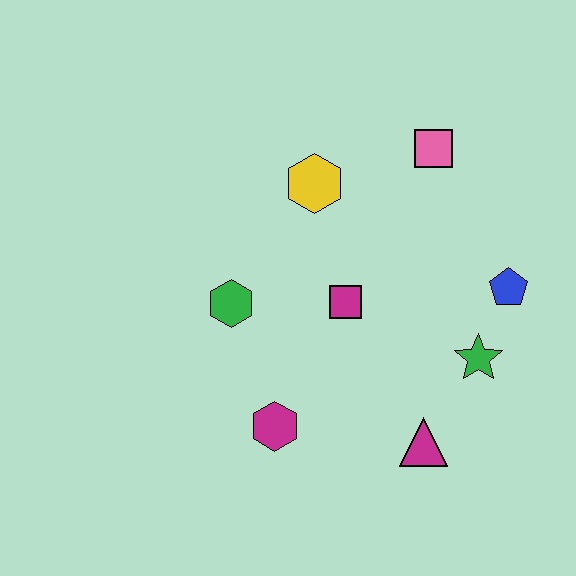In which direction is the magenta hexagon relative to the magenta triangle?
The magenta hexagon is to the left of the magenta triangle.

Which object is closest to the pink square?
The yellow hexagon is closest to the pink square.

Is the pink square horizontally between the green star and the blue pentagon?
No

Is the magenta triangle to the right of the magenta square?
Yes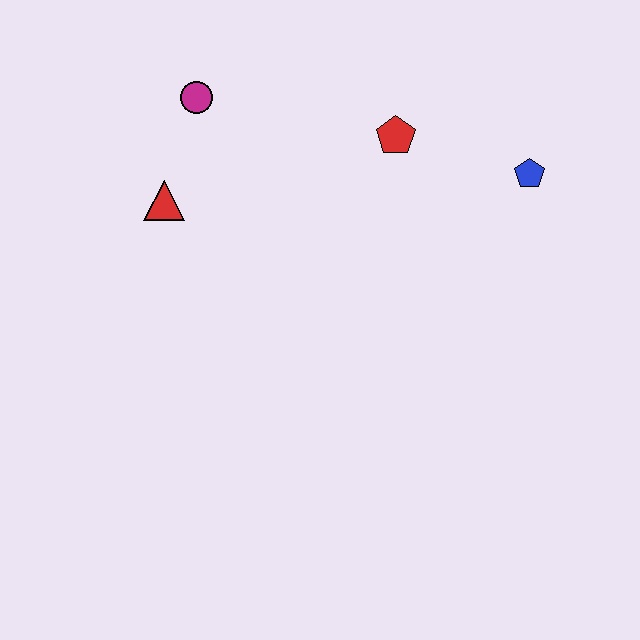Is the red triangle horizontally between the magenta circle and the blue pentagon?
No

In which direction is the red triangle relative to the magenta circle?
The red triangle is below the magenta circle.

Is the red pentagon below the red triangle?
No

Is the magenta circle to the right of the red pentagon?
No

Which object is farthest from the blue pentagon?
The red triangle is farthest from the blue pentagon.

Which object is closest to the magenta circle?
The red triangle is closest to the magenta circle.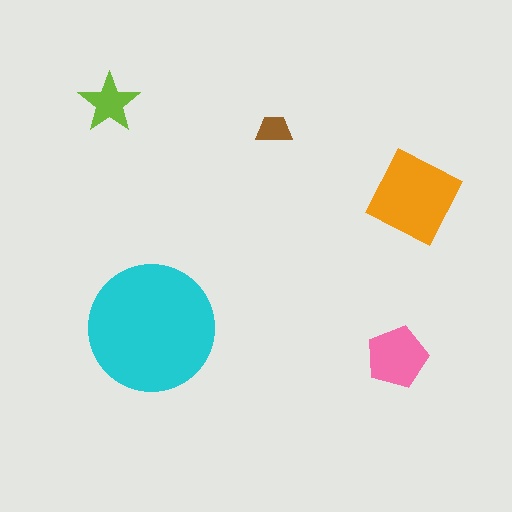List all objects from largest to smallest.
The cyan circle, the orange square, the pink pentagon, the lime star, the brown trapezoid.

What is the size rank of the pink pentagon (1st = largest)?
3rd.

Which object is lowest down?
The pink pentagon is bottommost.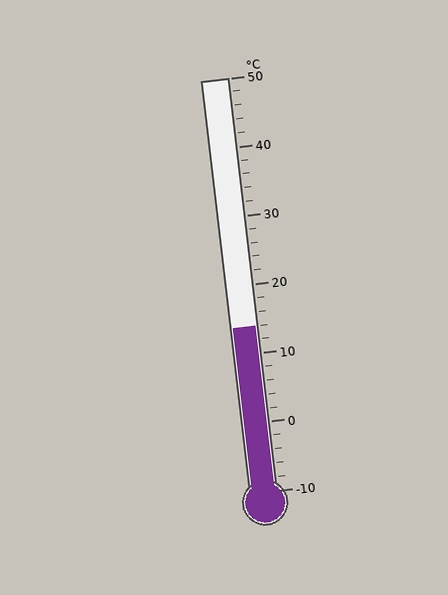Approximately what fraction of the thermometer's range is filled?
The thermometer is filled to approximately 40% of its range.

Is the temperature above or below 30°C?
The temperature is below 30°C.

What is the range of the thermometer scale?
The thermometer scale ranges from -10°C to 50°C.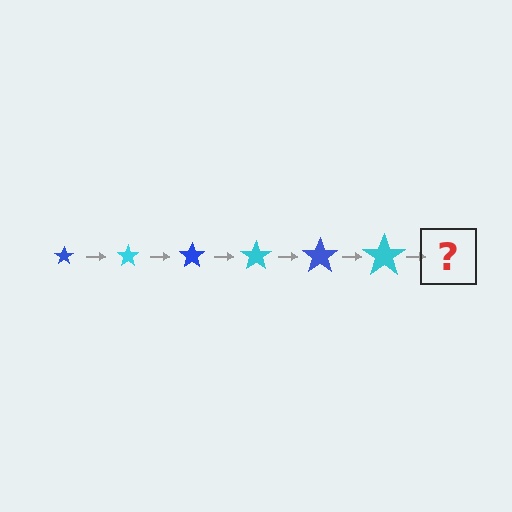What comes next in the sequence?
The next element should be a blue star, larger than the previous one.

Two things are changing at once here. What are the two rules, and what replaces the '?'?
The two rules are that the star grows larger each step and the color cycles through blue and cyan. The '?' should be a blue star, larger than the previous one.